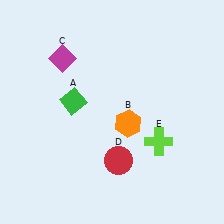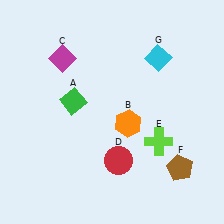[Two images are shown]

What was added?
A brown pentagon (F), a cyan diamond (G) were added in Image 2.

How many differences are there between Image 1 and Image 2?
There are 2 differences between the two images.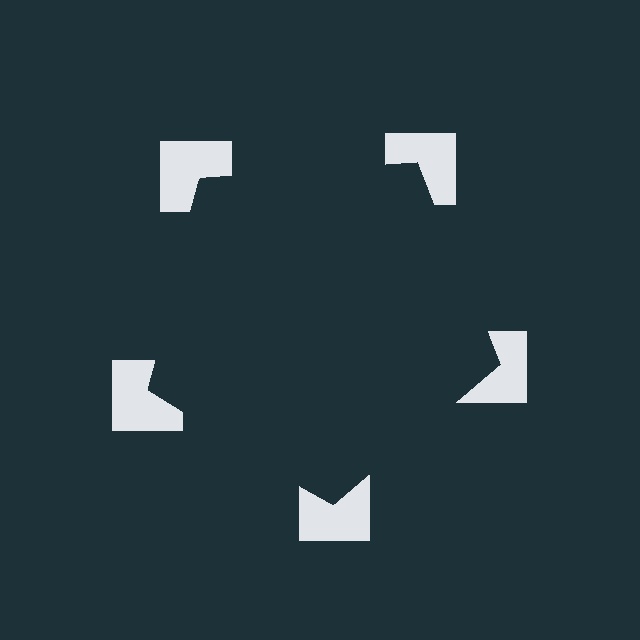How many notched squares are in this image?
There are 5 — one at each vertex of the illusory pentagon.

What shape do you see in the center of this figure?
An illusory pentagon — its edges are inferred from the aligned wedge cuts in the notched squares, not physically drawn.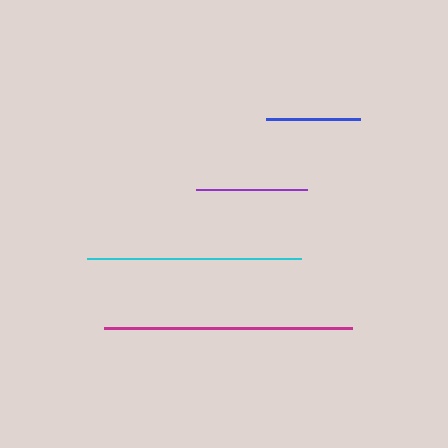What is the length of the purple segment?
The purple segment is approximately 112 pixels long.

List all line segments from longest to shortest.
From longest to shortest: magenta, cyan, purple, blue.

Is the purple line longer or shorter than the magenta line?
The magenta line is longer than the purple line.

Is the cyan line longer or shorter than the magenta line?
The magenta line is longer than the cyan line.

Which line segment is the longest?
The magenta line is the longest at approximately 248 pixels.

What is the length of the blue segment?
The blue segment is approximately 93 pixels long.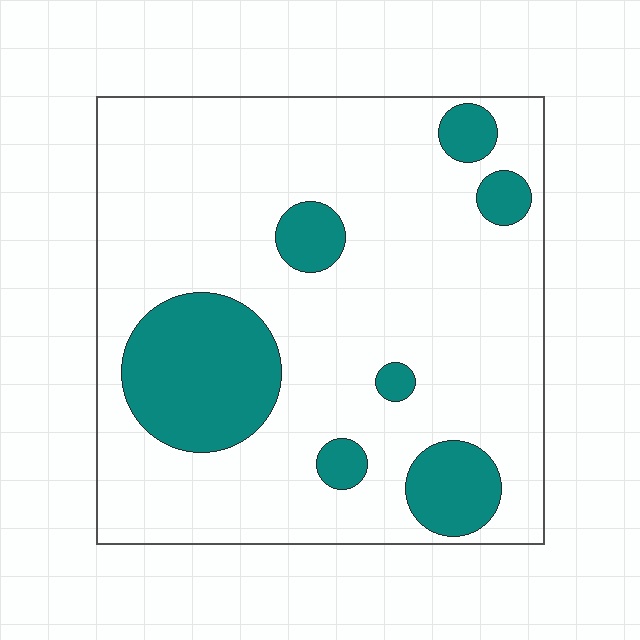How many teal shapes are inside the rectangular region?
7.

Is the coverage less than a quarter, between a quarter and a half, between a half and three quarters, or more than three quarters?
Less than a quarter.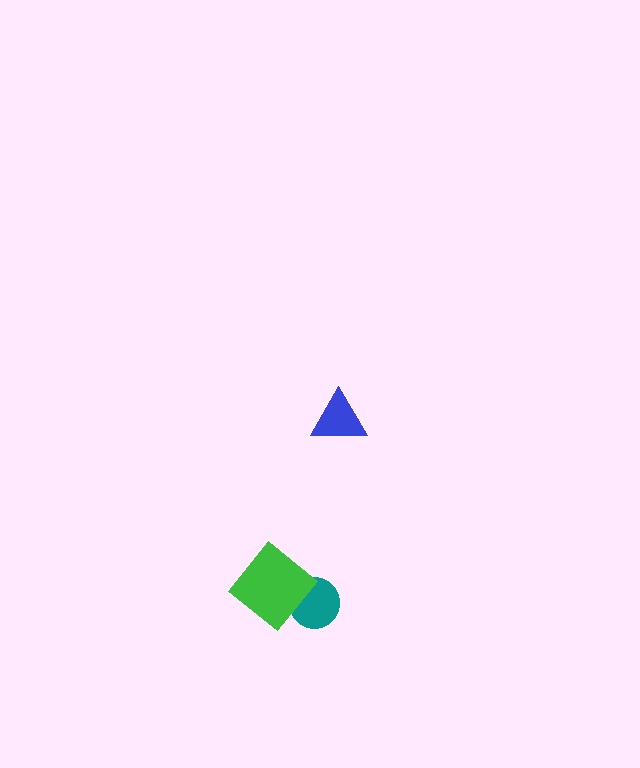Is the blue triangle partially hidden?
No, no other shape covers it.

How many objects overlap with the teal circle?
1 object overlaps with the teal circle.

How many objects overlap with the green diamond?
1 object overlaps with the green diamond.